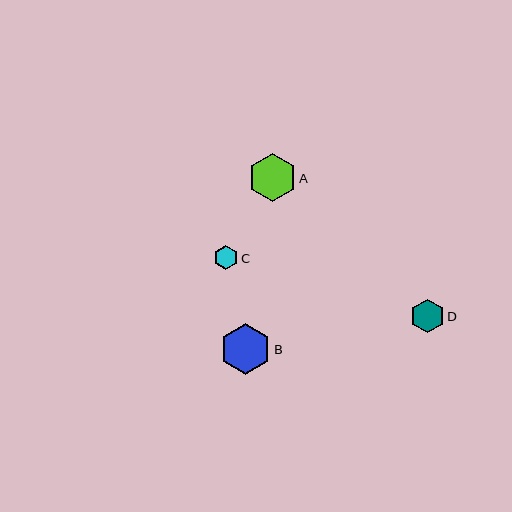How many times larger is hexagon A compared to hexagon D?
Hexagon A is approximately 1.4 times the size of hexagon D.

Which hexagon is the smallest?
Hexagon C is the smallest with a size of approximately 24 pixels.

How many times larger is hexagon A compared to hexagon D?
Hexagon A is approximately 1.4 times the size of hexagon D.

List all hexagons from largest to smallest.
From largest to smallest: B, A, D, C.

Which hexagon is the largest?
Hexagon B is the largest with a size of approximately 51 pixels.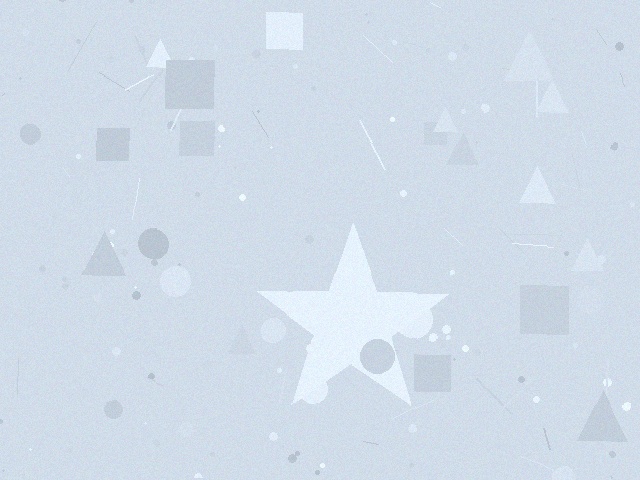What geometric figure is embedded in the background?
A star is embedded in the background.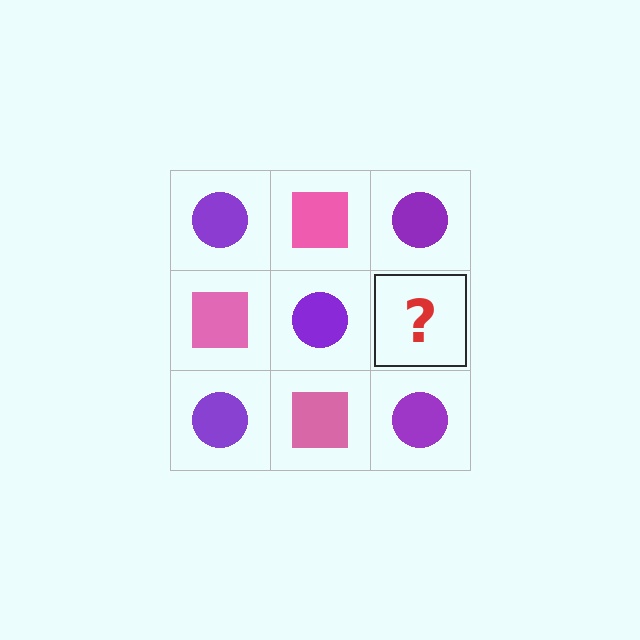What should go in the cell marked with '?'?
The missing cell should contain a pink square.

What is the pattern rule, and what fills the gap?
The rule is that it alternates purple circle and pink square in a checkerboard pattern. The gap should be filled with a pink square.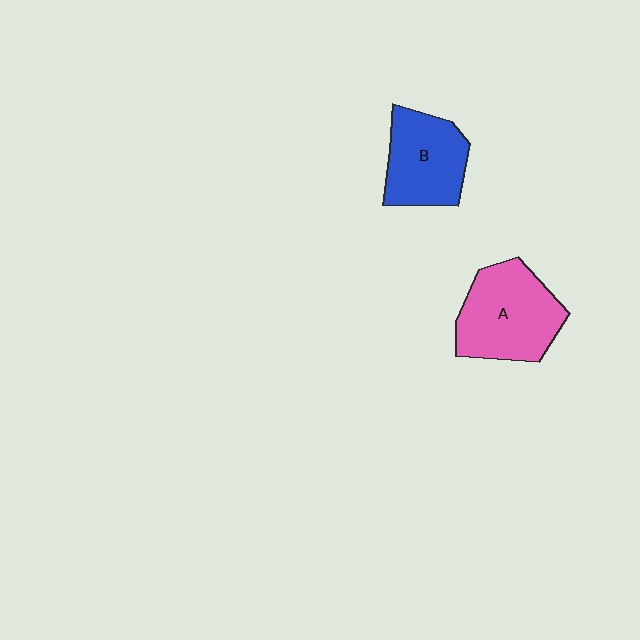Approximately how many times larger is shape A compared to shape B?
Approximately 1.2 times.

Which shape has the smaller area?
Shape B (blue).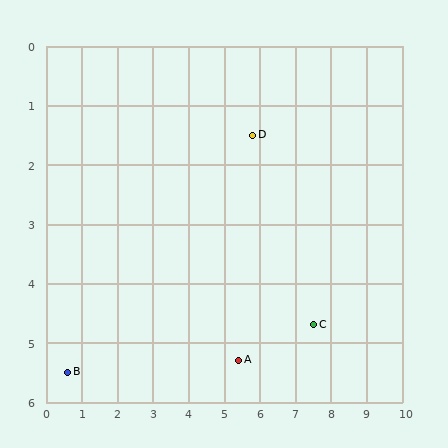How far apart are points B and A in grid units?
Points B and A are about 4.8 grid units apart.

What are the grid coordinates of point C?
Point C is at approximately (7.5, 4.7).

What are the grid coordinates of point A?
Point A is at approximately (5.4, 5.3).